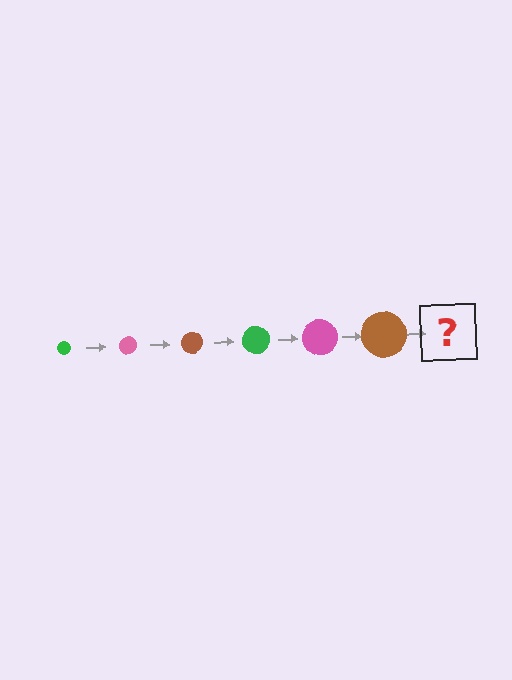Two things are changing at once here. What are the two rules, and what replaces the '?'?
The two rules are that the circle grows larger each step and the color cycles through green, pink, and brown. The '?' should be a green circle, larger than the previous one.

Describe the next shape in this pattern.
It should be a green circle, larger than the previous one.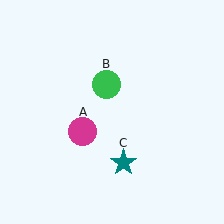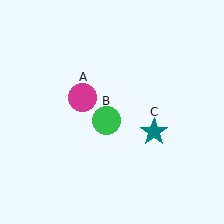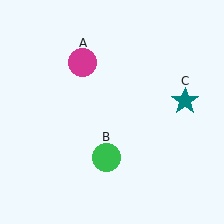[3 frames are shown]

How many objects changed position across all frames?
3 objects changed position: magenta circle (object A), green circle (object B), teal star (object C).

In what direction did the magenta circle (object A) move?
The magenta circle (object A) moved up.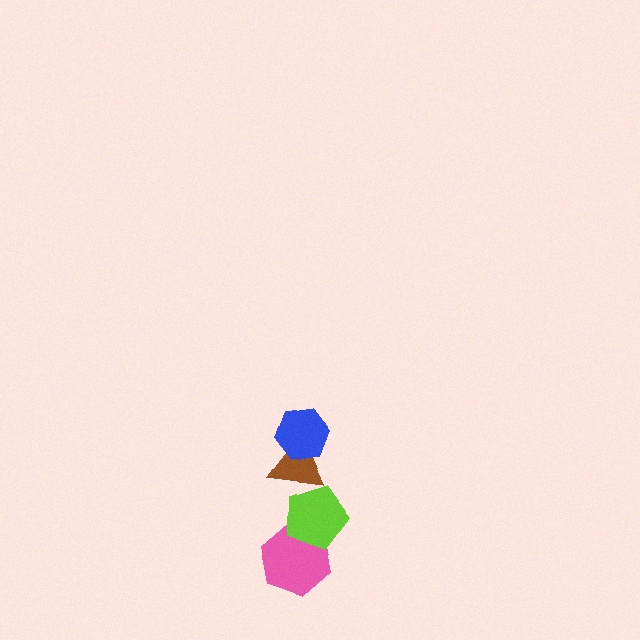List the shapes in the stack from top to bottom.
From top to bottom: the blue hexagon, the brown triangle, the lime pentagon, the pink hexagon.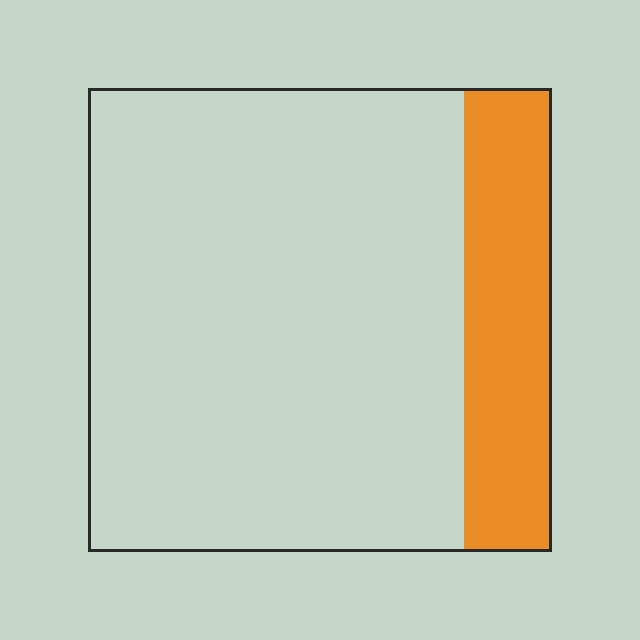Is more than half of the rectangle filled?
No.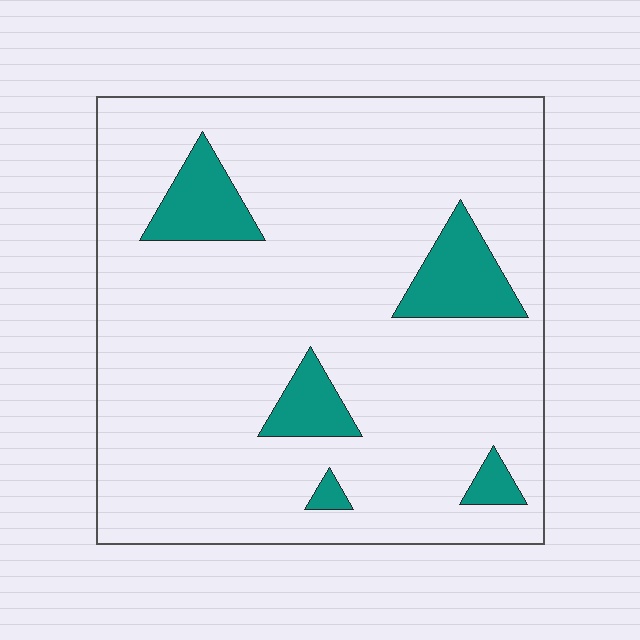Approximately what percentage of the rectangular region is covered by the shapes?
Approximately 10%.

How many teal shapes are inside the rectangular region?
5.